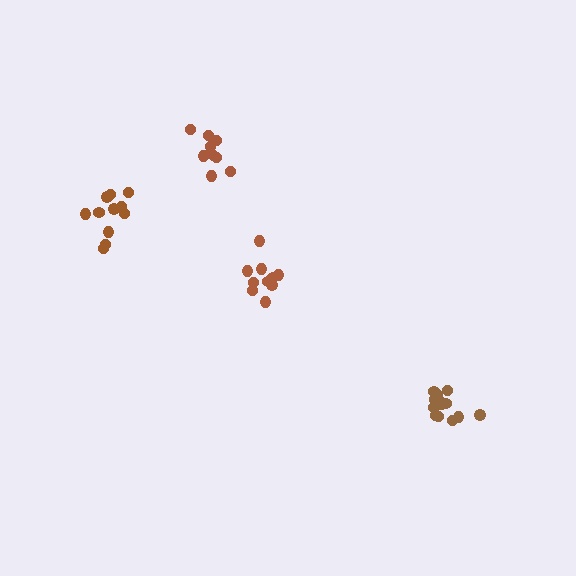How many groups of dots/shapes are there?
There are 4 groups.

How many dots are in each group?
Group 1: 10 dots, Group 2: 11 dots, Group 3: 10 dots, Group 4: 13 dots (44 total).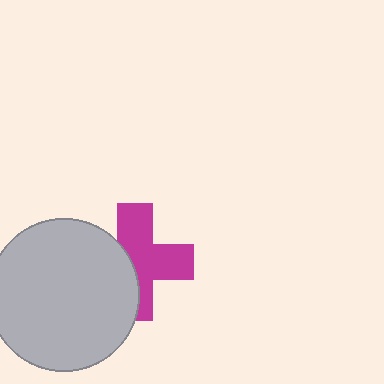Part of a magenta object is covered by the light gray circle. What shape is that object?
It is a cross.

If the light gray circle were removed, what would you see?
You would see the complete magenta cross.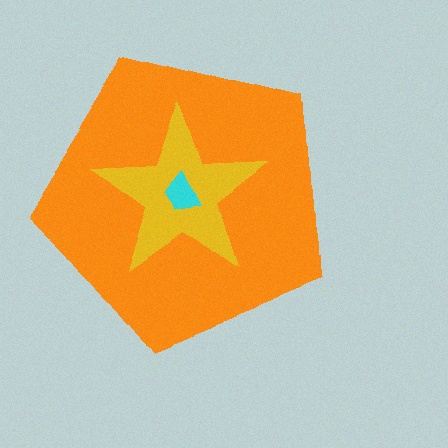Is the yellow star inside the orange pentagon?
Yes.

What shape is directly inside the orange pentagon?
The yellow star.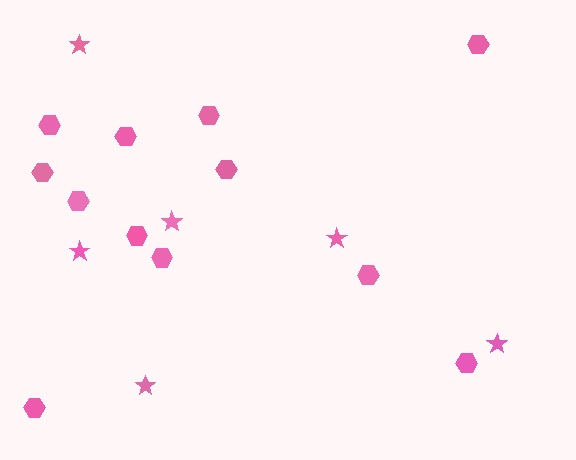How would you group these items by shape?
There are 2 groups: one group of hexagons (12) and one group of stars (6).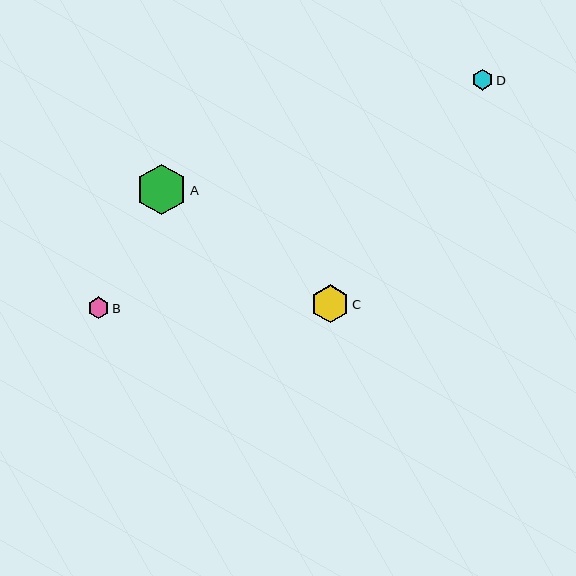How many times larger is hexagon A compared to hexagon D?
Hexagon A is approximately 2.4 times the size of hexagon D.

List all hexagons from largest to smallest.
From largest to smallest: A, C, B, D.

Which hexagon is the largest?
Hexagon A is the largest with a size of approximately 51 pixels.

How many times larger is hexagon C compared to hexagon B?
Hexagon C is approximately 1.8 times the size of hexagon B.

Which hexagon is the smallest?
Hexagon D is the smallest with a size of approximately 21 pixels.